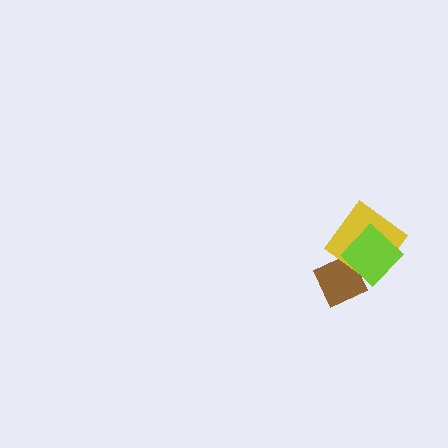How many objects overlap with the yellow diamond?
2 objects overlap with the yellow diamond.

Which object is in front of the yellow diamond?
The lime diamond is in front of the yellow diamond.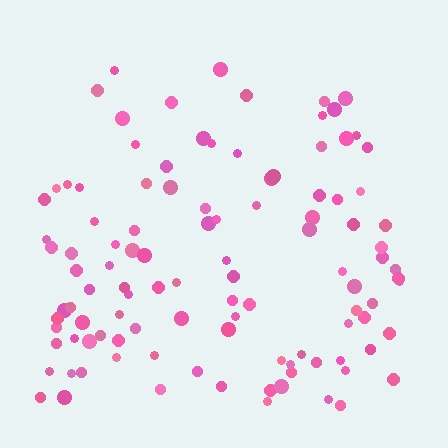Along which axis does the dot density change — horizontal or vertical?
Vertical.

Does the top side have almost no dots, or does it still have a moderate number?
Still a moderate number, just noticeably fewer than the bottom.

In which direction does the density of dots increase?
From top to bottom, with the bottom side densest.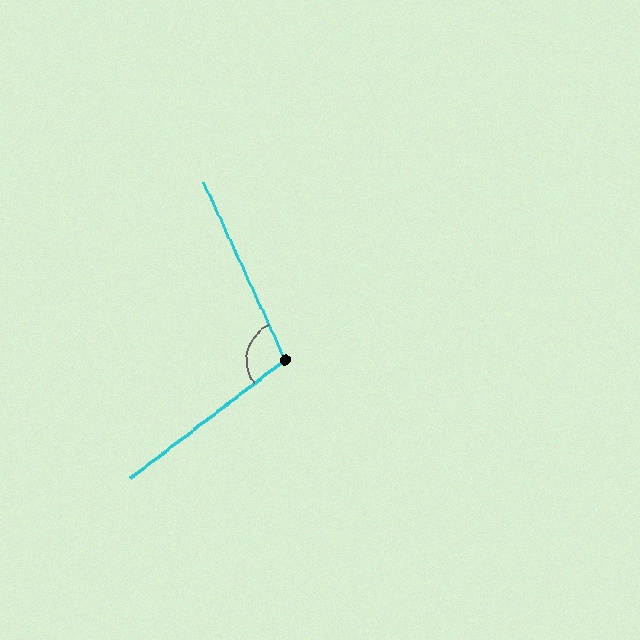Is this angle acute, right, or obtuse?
It is obtuse.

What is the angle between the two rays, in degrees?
Approximately 103 degrees.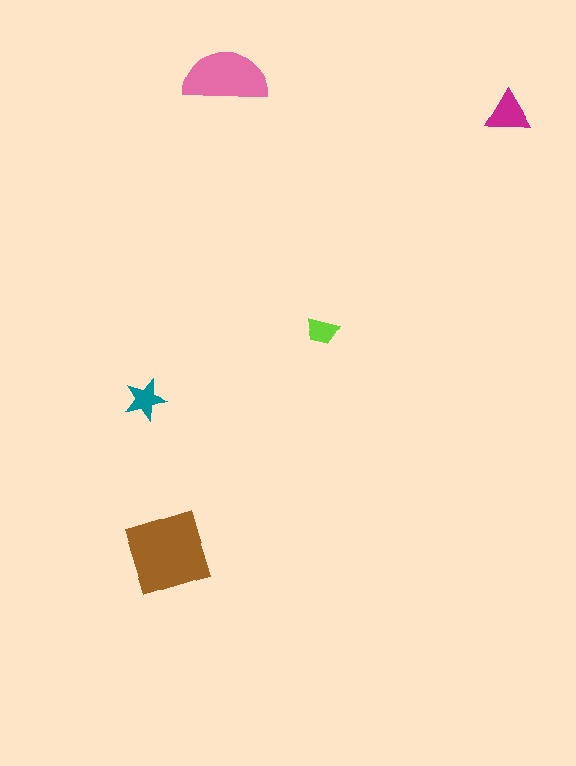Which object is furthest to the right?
The magenta triangle is rightmost.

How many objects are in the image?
There are 5 objects in the image.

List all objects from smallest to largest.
The lime trapezoid, the teal star, the magenta triangle, the pink semicircle, the brown square.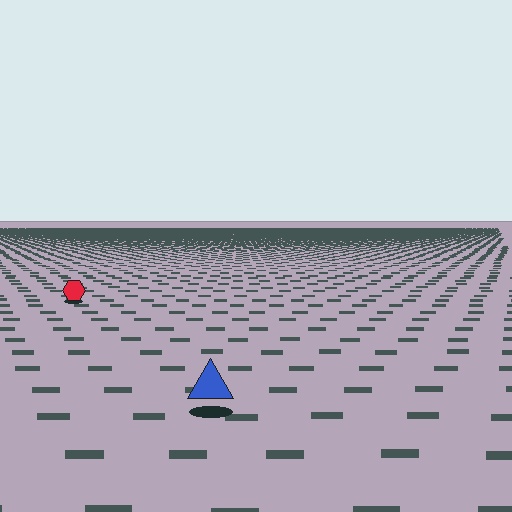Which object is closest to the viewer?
The blue triangle is closest. The texture marks near it are larger and more spread out.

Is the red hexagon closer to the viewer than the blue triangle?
No. The blue triangle is closer — you can tell from the texture gradient: the ground texture is coarser near it.